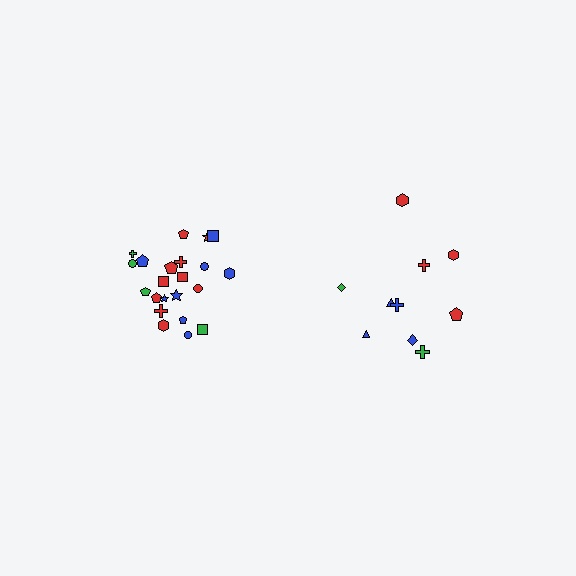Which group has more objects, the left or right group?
The left group.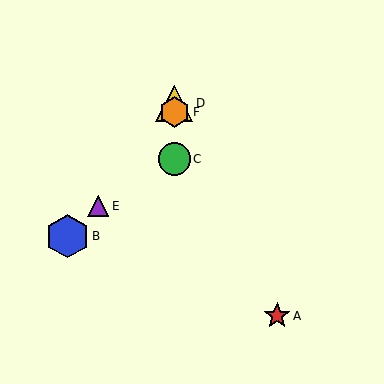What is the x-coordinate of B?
Object B is at x≈67.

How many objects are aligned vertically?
3 objects (C, D, F) are aligned vertically.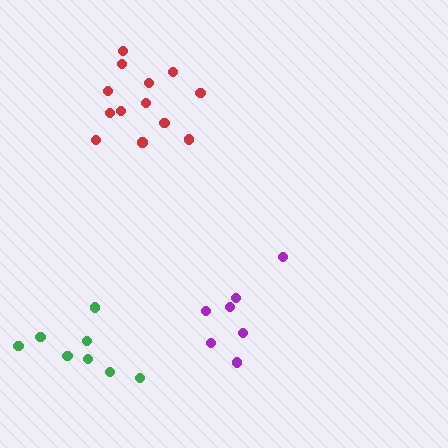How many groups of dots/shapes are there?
There are 3 groups.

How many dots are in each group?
Group 1: 7 dots, Group 2: 8 dots, Group 3: 13 dots (28 total).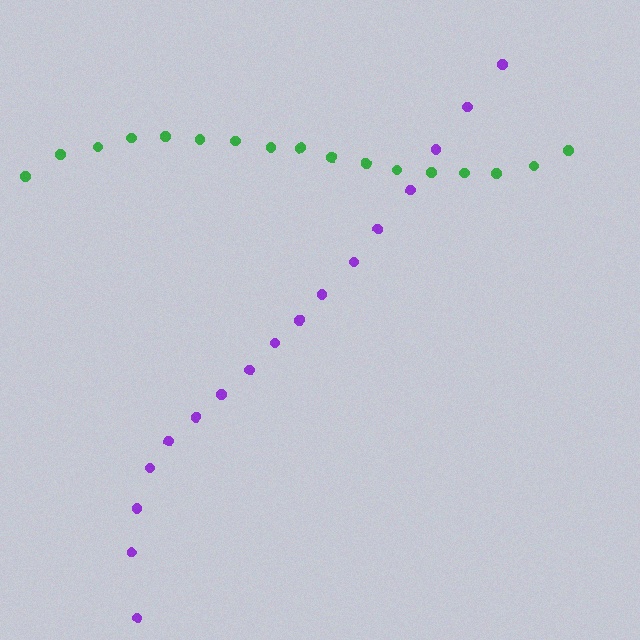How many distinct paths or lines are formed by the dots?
There are 2 distinct paths.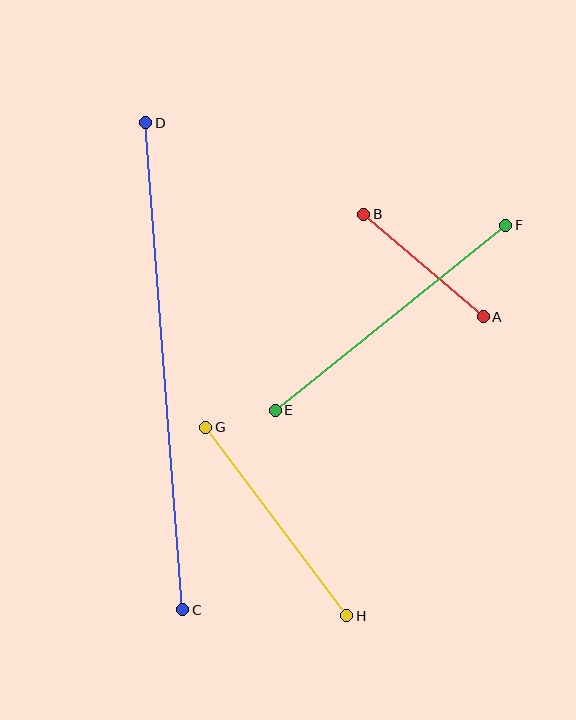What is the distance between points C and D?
The distance is approximately 489 pixels.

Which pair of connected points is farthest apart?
Points C and D are farthest apart.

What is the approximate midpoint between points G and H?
The midpoint is at approximately (276, 521) pixels.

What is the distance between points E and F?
The distance is approximately 295 pixels.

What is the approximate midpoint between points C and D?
The midpoint is at approximately (164, 366) pixels.